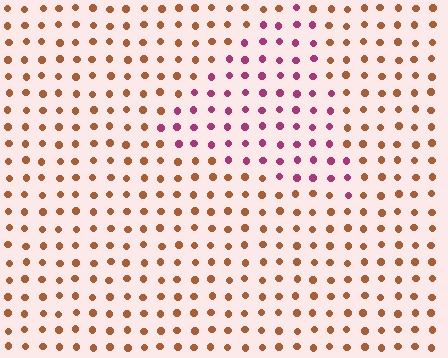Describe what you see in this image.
The image is filled with small brown elements in a uniform arrangement. A triangle-shaped region is visible where the elements are tinted to a slightly different hue, forming a subtle color boundary.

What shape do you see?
I see a triangle.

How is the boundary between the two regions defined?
The boundary is defined purely by a slight shift in hue (about 55 degrees). Spacing, size, and orientation are identical on both sides.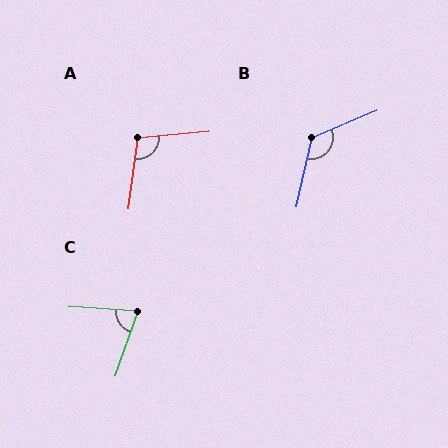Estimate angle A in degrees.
Approximately 103 degrees.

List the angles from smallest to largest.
C (74°), A (103°), B (125°).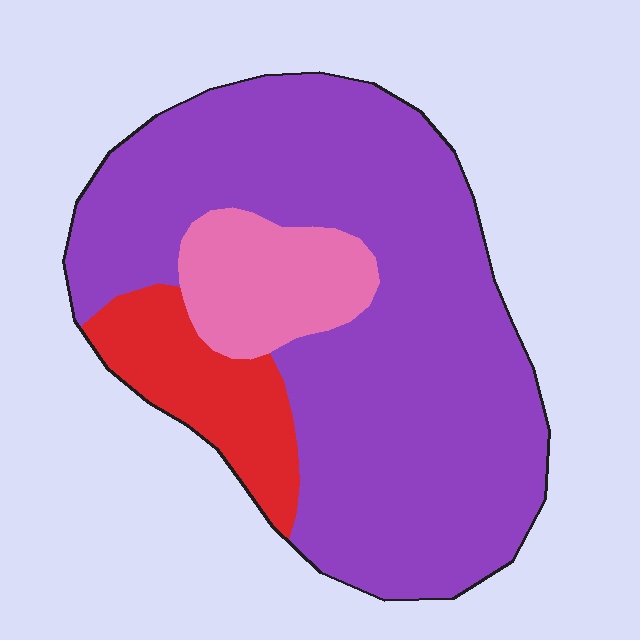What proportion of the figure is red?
Red covers about 15% of the figure.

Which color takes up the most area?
Purple, at roughly 75%.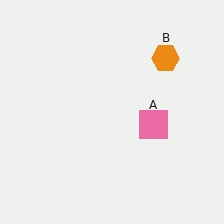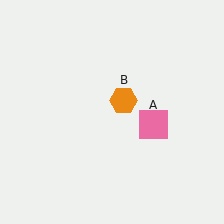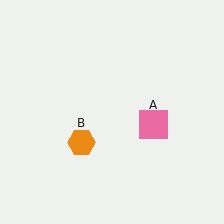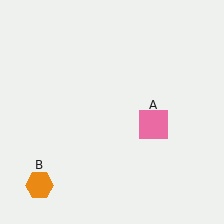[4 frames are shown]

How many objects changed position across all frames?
1 object changed position: orange hexagon (object B).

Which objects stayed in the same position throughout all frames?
Pink square (object A) remained stationary.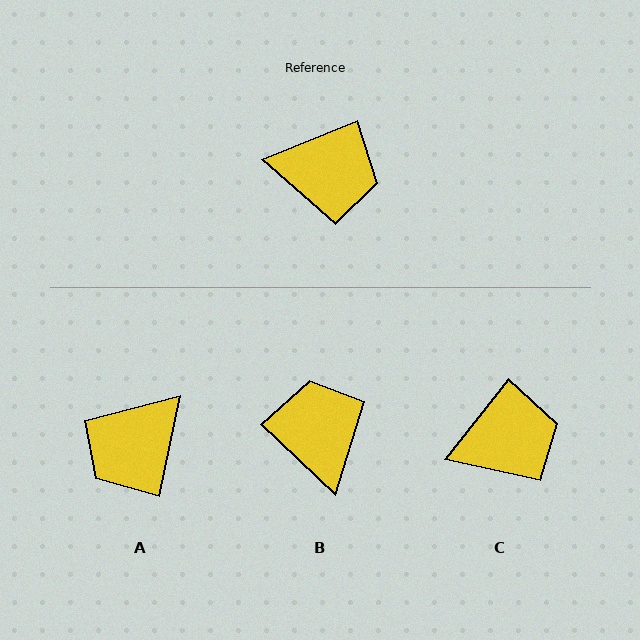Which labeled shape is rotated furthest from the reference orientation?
A, about 124 degrees away.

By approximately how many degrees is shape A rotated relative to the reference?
Approximately 124 degrees clockwise.